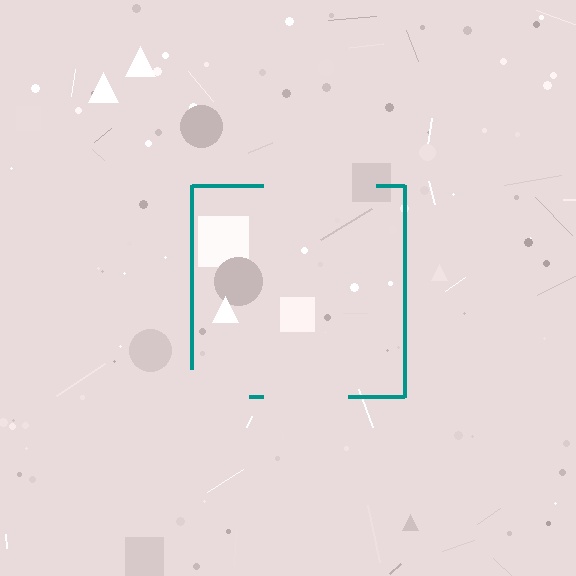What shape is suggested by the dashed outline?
The dashed outline suggests a square.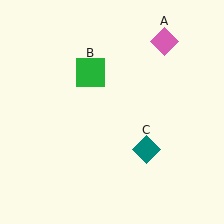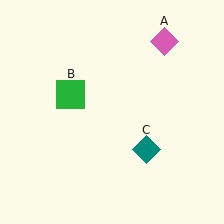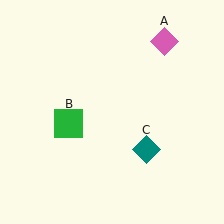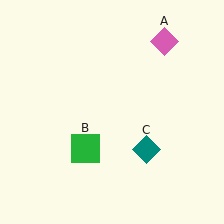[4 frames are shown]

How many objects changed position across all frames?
1 object changed position: green square (object B).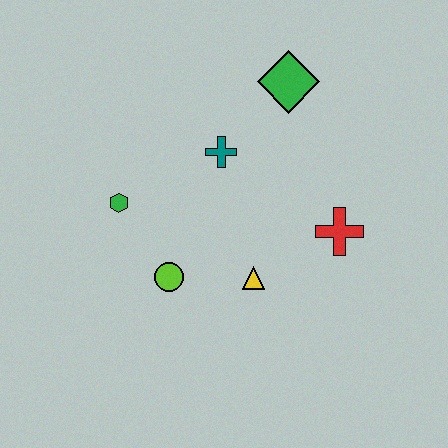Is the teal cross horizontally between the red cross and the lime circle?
Yes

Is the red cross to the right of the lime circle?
Yes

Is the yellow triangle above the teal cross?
No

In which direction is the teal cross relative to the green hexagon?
The teal cross is to the right of the green hexagon.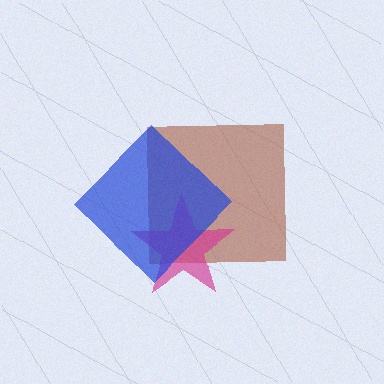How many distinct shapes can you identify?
There are 3 distinct shapes: a brown square, a magenta star, a blue diamond.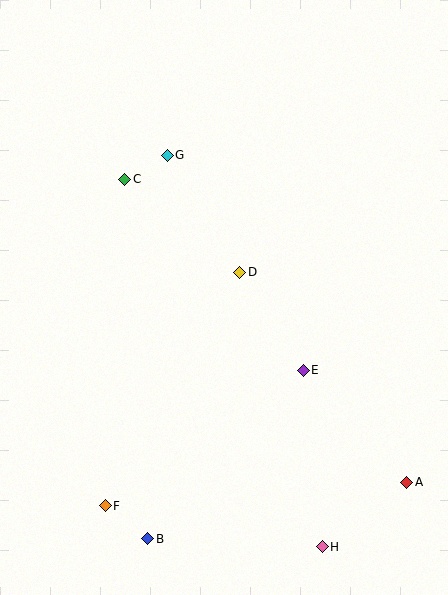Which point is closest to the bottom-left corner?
Point F is closest to the bottom-left corner.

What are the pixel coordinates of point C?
Point C is at (125, 179).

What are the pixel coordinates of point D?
Point D is at (240, 272).